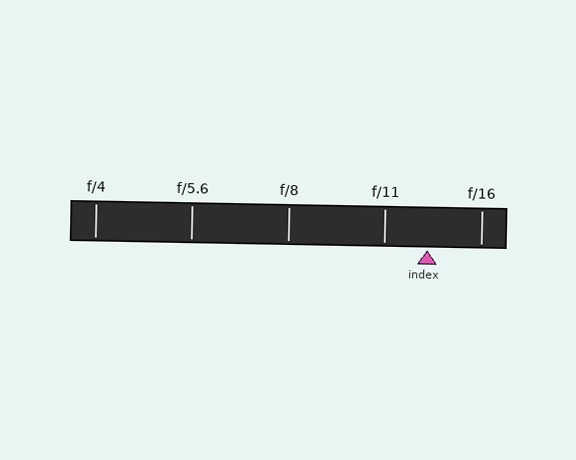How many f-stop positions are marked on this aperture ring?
There are 5 f-stop positions marked.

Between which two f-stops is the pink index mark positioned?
The index mark is between f/11 and f/16.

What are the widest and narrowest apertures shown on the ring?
The widest aperture shown is f/4 and the narrowest is f/16.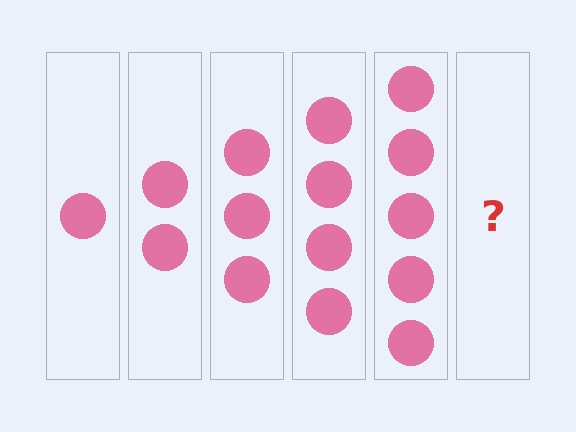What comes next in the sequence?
The next element should be 6 circles.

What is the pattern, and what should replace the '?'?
The pattern is that each step adds one more circle. The '?' should be 6 circles.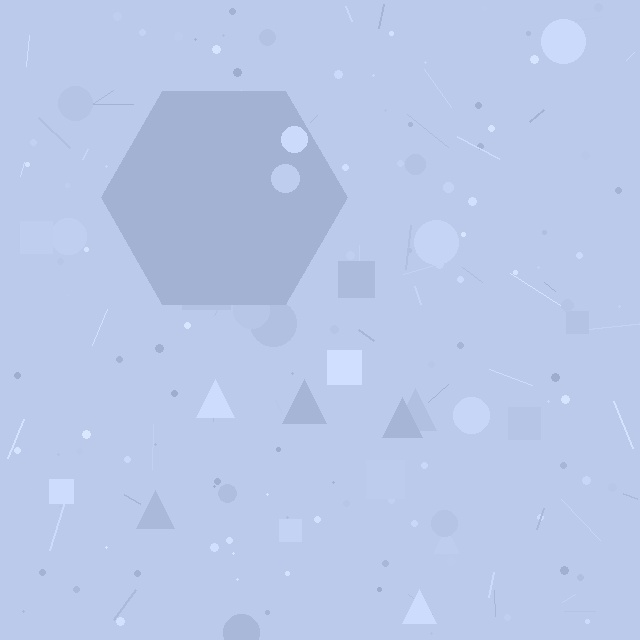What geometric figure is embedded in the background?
A hexagon is embedded in the background.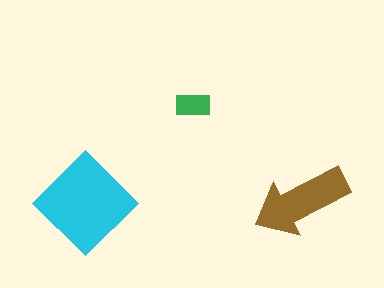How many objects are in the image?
There are 3 objects in the image.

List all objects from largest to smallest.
The cyan diamond, the brown arrow, the green rectangle.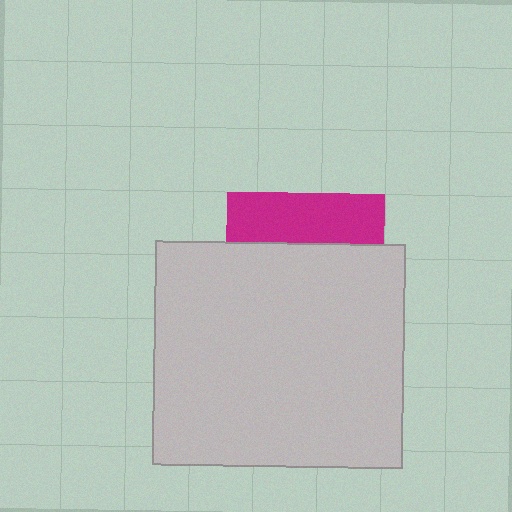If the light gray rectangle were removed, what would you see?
You would see the complete magenta square.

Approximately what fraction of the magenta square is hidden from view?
Roughly 68% of the magenta square is hidden behind the light gray rectangle.